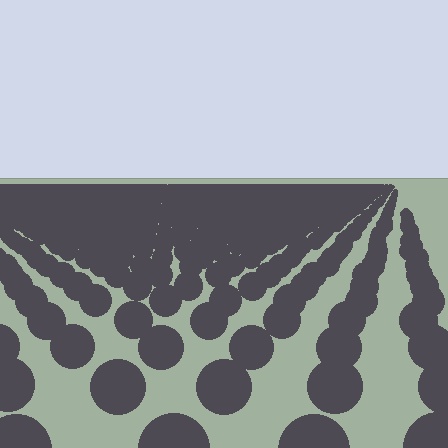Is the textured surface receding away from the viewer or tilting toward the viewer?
The surface is receding away from the viewer. Texture elements get smaller and denser toward the top.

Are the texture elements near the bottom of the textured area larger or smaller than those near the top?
Larger. Near the bottom, elements are closer to the viewer and appear at a bigger on-screen size.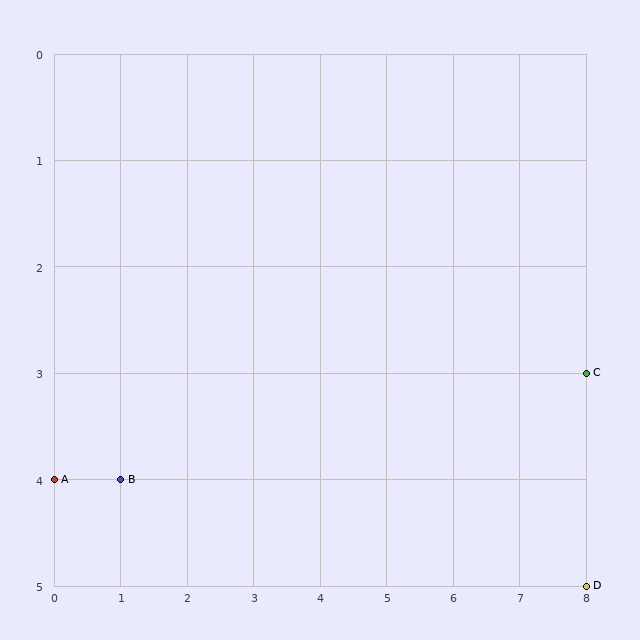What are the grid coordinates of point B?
Point B is at grid coordinates (1, 4).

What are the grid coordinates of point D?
Point D is at grid coordinates (8, 5).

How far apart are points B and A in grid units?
Points B and A are 1 column apart.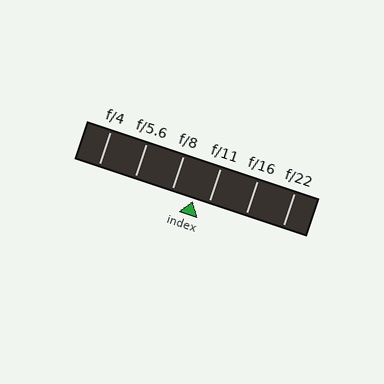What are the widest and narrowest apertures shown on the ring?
The widest aperture shown is f/4 and the narrowest is f/22.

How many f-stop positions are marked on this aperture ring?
There are 6 f-stop positions marked.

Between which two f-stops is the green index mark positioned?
The index mark is between f/8 and f/11.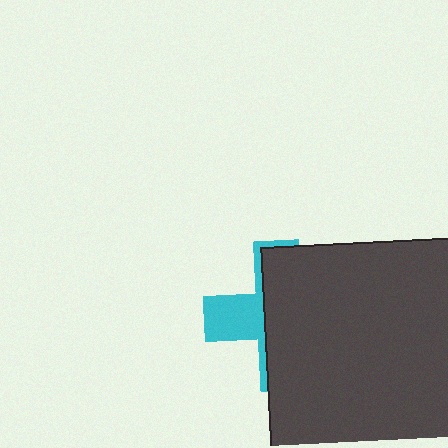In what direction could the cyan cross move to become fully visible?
The cyan cross could move left. That would shift it out from behind the dark gray rectangle entirely.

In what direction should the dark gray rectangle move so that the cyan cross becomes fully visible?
The dark gray rectangle should move right. That is the shortest direction to clear the overlap and leave the cyan cross fully visible.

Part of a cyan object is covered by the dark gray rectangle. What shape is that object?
It is a cross.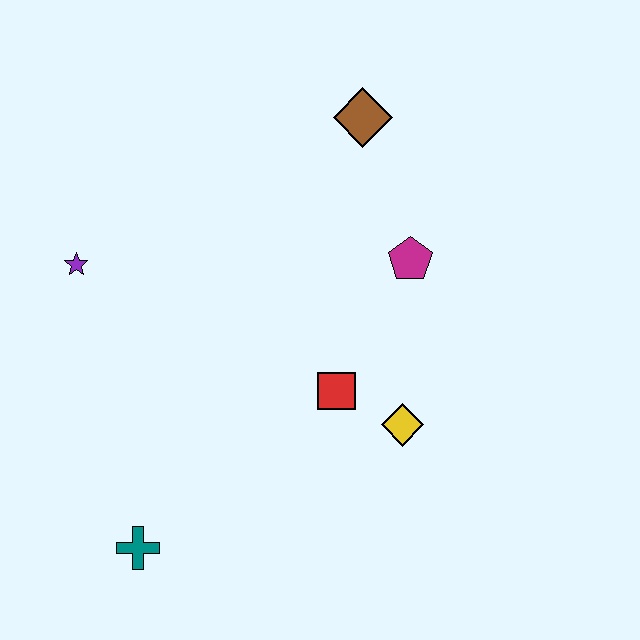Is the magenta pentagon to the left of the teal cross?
No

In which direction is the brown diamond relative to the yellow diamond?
The brown diamond is above the yellow diamond.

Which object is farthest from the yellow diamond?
The purple star is farthest from the yellow diamond.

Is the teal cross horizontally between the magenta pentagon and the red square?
No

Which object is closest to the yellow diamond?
The red square is closest to the yellow diamond.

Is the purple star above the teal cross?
Yes